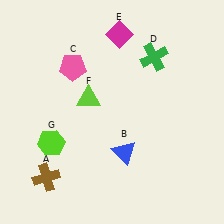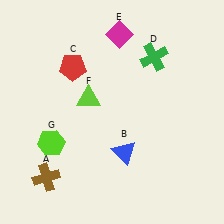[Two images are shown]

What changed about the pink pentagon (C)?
In Image 1, C is pink. In Image 2, it changed to red.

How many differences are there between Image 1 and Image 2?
There is 1 difference between the two images.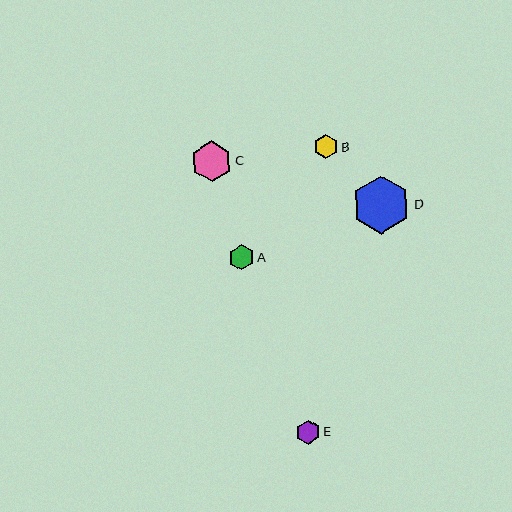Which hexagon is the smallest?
Hexagon E is the smallest with a size of approximately 24 pixels.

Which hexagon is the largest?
Hexagon D is the largest with a size of approximately 58 pixels.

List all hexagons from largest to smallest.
From largest to smallest: D, C, A, B, E.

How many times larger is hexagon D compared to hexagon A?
Hexagon D is approximately 2.4 times the size of hexagon A.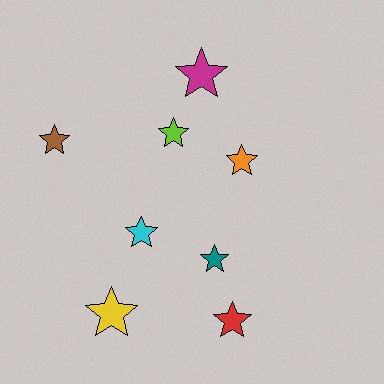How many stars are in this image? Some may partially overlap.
There are 8 stars.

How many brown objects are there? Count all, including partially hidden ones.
There is 1 brown object.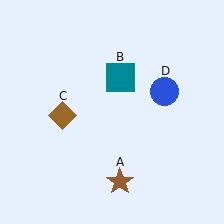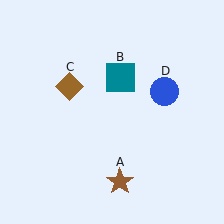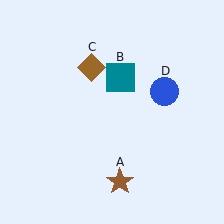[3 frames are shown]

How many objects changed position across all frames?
1 object changed position: brown diamond (object C).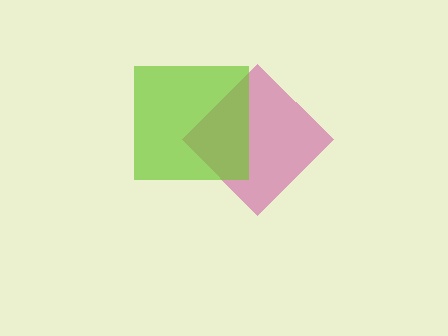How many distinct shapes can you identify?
There are 2 distinct shapes: a magenta diamond, a lime square.